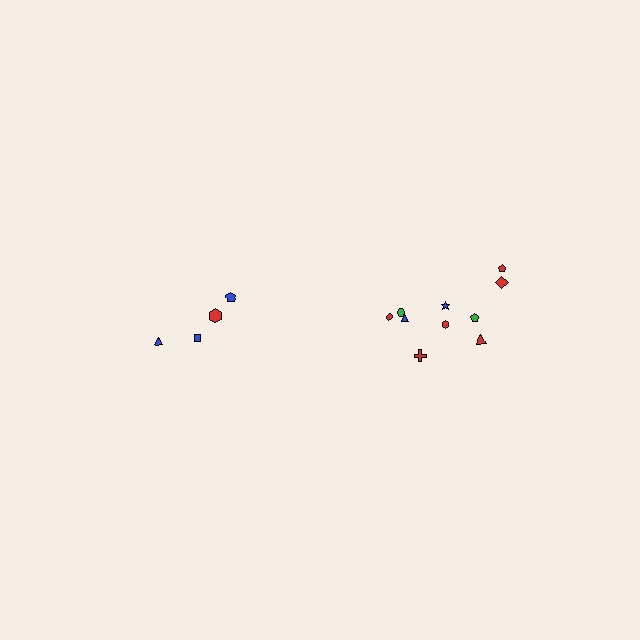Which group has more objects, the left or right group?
The right group.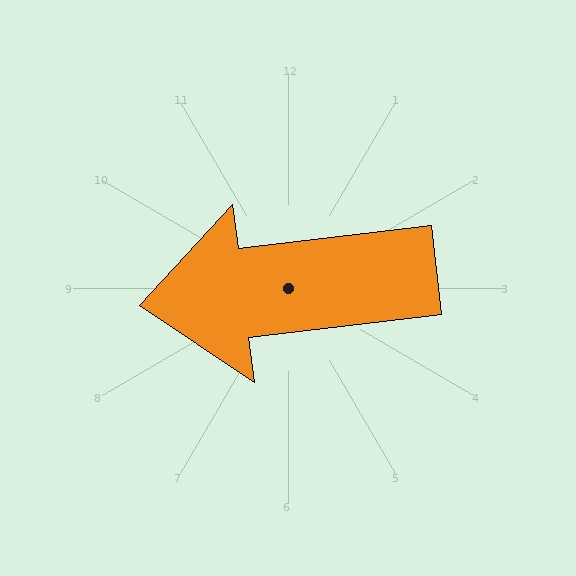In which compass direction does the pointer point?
West.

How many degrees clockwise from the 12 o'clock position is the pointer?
Approximately 263 degrees.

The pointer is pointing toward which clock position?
Roughly 9 o'clock.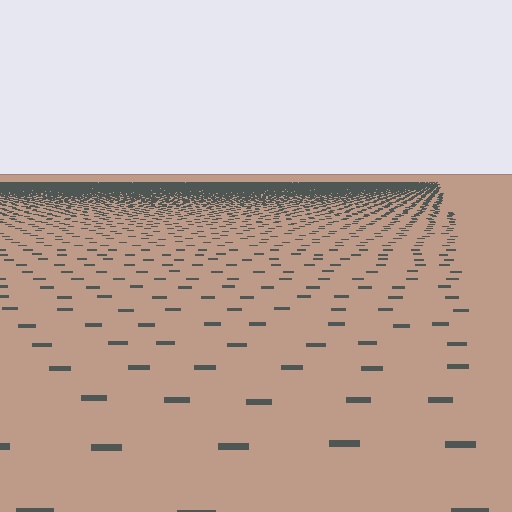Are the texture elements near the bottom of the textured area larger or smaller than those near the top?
Larger. Near the bottom, elements are closer to the viewer and appear at a bigger on-screen size.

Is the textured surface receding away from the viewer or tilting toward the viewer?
The surface is receding away from the viewer. Texture elements get smaller and denser toward the top.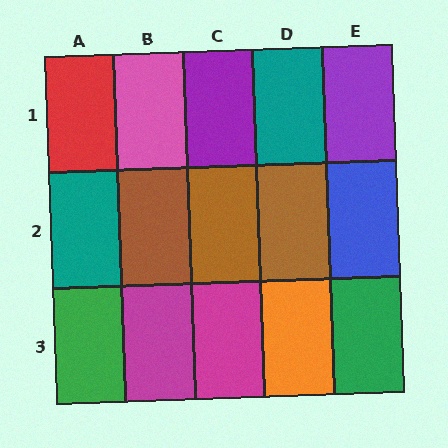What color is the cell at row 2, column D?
Brown.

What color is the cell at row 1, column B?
Pink.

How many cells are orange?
1 cell is orange.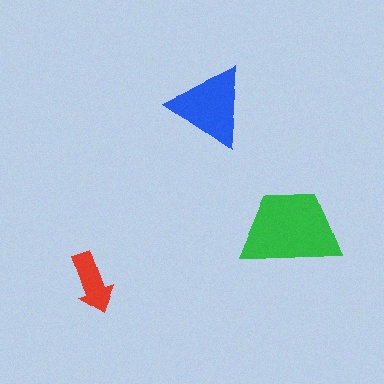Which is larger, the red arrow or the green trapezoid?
The green trapezoid.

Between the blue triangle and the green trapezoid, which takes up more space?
The green trapezoid.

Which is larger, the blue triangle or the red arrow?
The blue triangle.